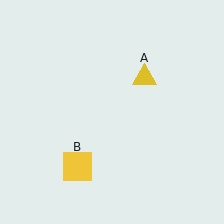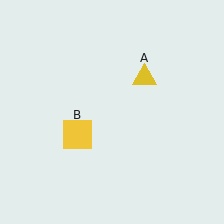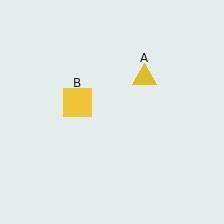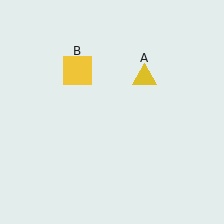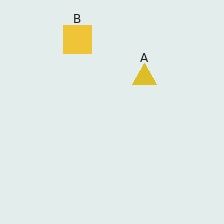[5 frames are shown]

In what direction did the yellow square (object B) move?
The yellow square (object B) moved up.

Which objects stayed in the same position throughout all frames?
Yellow triangle (object A) remained stationary.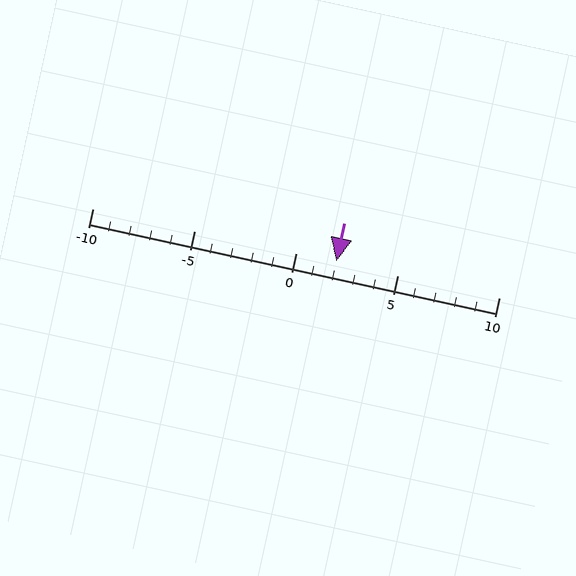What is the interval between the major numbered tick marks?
The major tick marks are spaced 5 units apart.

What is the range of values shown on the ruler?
The ruler shows values from -10 to 10.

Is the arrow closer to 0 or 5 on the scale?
The arrow is closer to 0.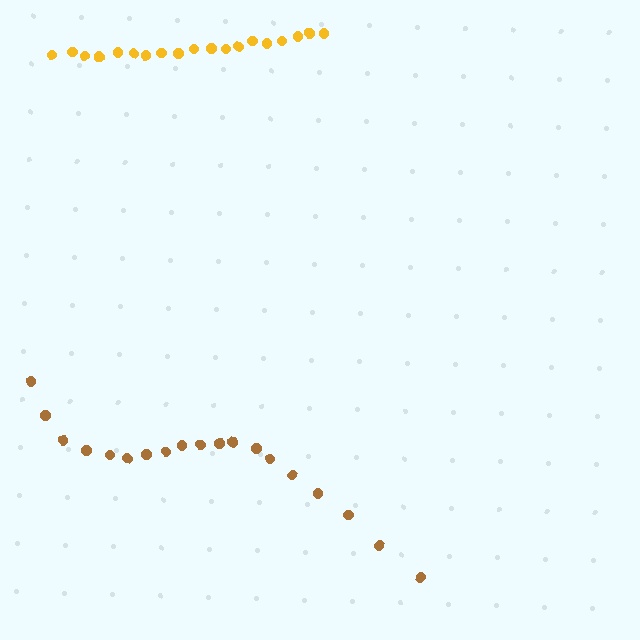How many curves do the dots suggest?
There are 2 distinct paths.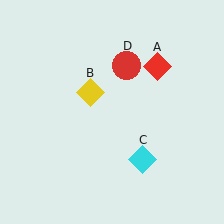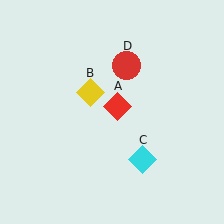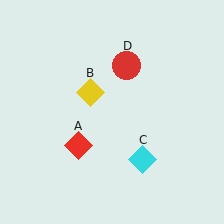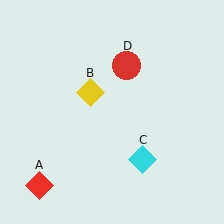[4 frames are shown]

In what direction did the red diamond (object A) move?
The red diamond (object A) moved down and to the left.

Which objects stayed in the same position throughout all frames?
Yellow diamond (object B) and cyan diamond (object C) and red circle (object D) remained stationary.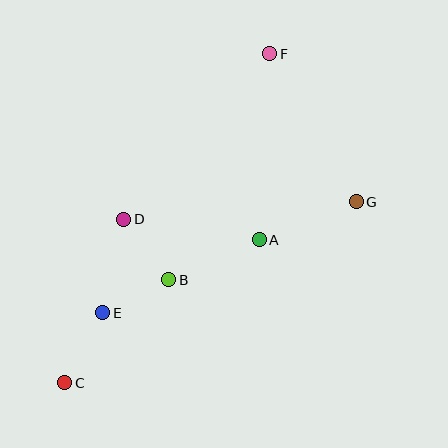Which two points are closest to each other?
Points B and E are closest to each other.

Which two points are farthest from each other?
Points C and F are farthest from each other.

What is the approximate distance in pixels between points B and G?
The distance between B and G is approximately 203 pixels.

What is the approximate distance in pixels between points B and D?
The distance between B and D is approximately 75 pixels.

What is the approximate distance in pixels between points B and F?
The distance between B and F is approximately 248 pixels.